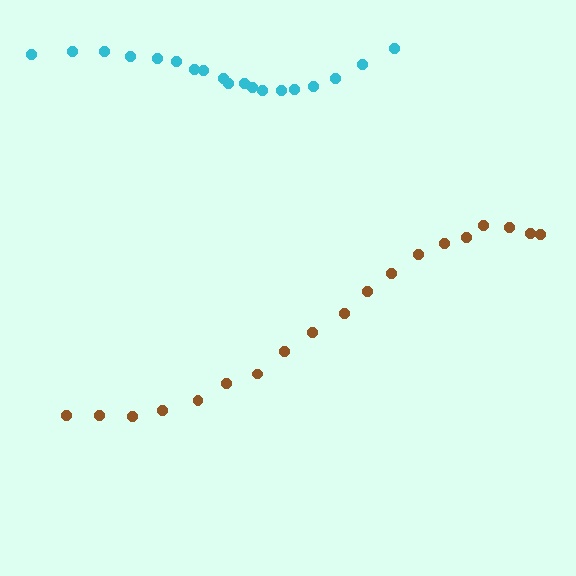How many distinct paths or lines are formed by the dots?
There are 2 distinct paths.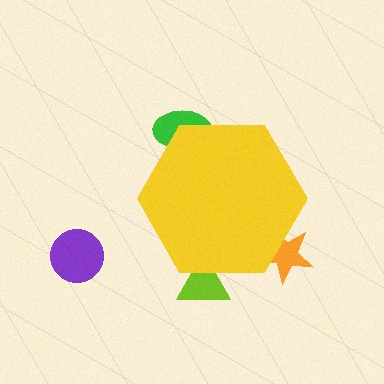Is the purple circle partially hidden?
No, the purple circle is fully visible.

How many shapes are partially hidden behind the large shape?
3 shapes are partially hidden.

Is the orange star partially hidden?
Yes, the orange star is partially hidden behind the yellow hexagon.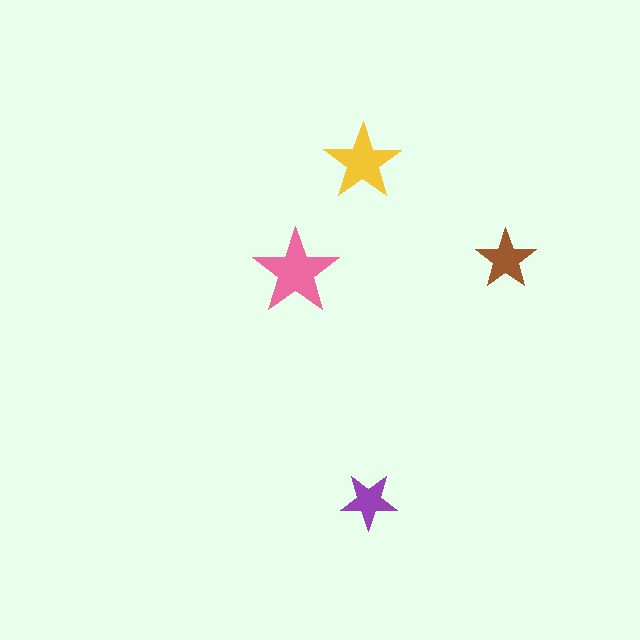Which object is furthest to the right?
The brown star is rightmost.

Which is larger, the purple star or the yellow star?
The yellow one.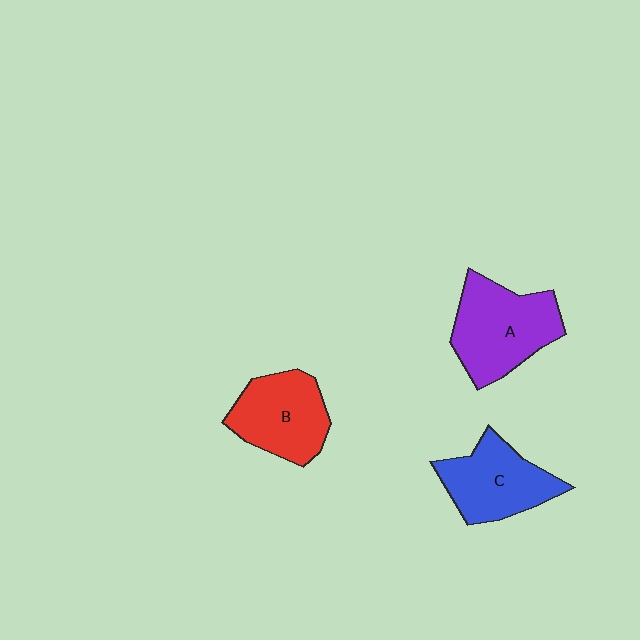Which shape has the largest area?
Shape A (purple).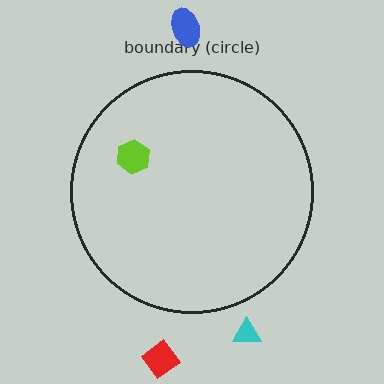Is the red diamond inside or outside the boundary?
Outside.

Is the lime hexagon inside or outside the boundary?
Inside.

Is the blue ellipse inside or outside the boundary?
Outside.